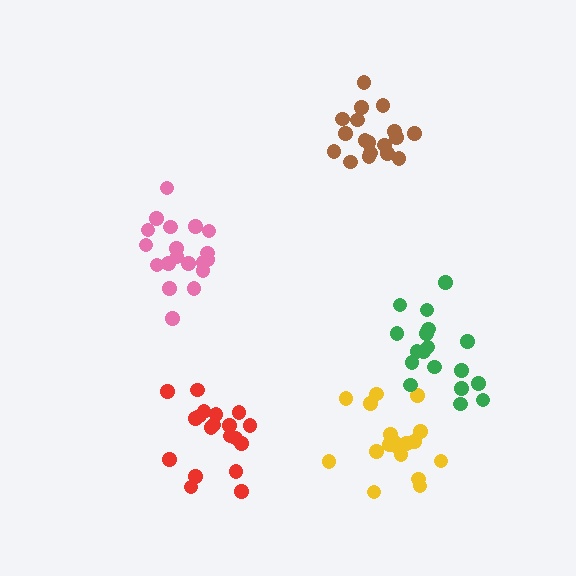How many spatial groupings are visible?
There are 5 spatial groupings.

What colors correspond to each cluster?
The clusters are colored: red, yellow, brown, green, pink.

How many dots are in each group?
Group 1: 19 dots, Group 2: 19 dots, Group 3: 18 dots, Group 4: 18 dots, Group 5: 19 dots (93 total).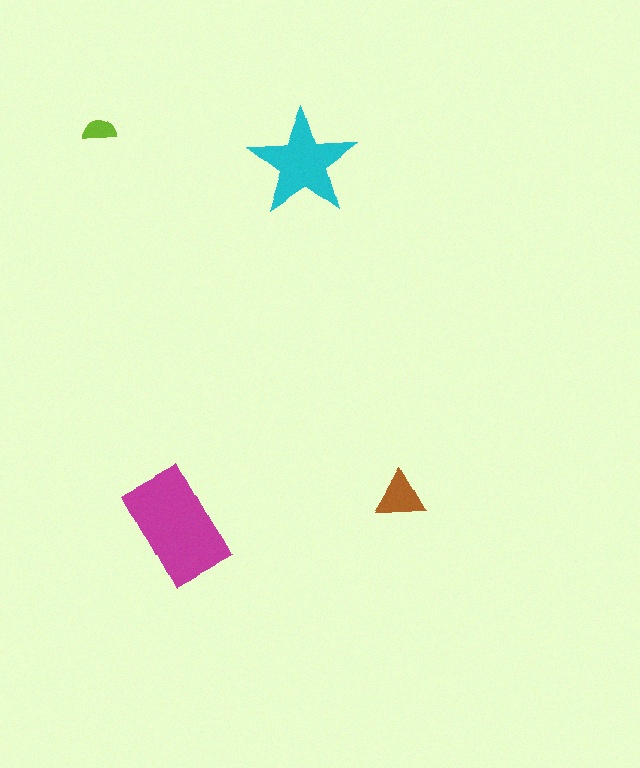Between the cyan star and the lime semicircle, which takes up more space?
The cyan star.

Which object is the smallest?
The lime semicircle.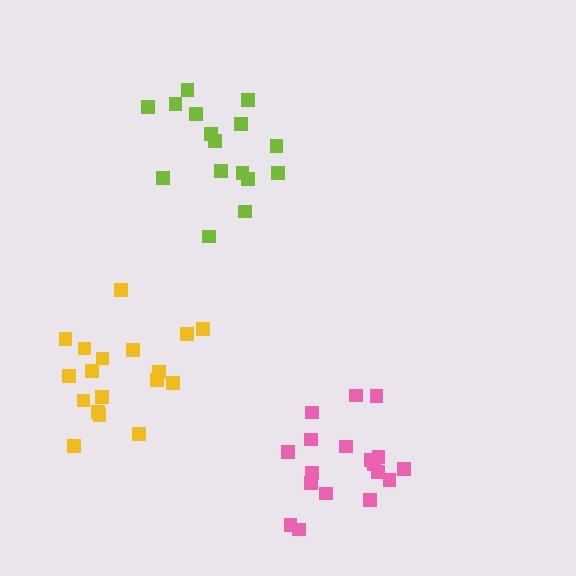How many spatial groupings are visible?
There are 3 spatial groupings.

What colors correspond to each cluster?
The clusters are colored: pink, yellow, lime.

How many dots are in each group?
Group 1: 18 dots, Group 2: 18 dots, Group 3: 16 dots (52 total).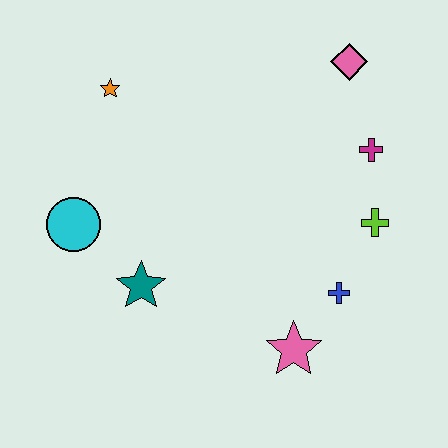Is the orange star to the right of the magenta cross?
No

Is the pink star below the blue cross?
Yes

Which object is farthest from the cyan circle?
The pink diamond is farthest from the cyan circle.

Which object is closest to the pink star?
The blue cross is closest to the pink star.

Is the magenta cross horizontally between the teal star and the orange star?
No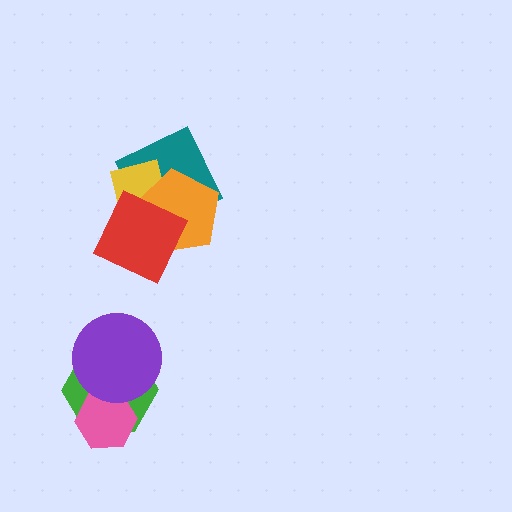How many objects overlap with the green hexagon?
2 objects overlap with the green hexagon.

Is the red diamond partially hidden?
No, no other shape covers it.